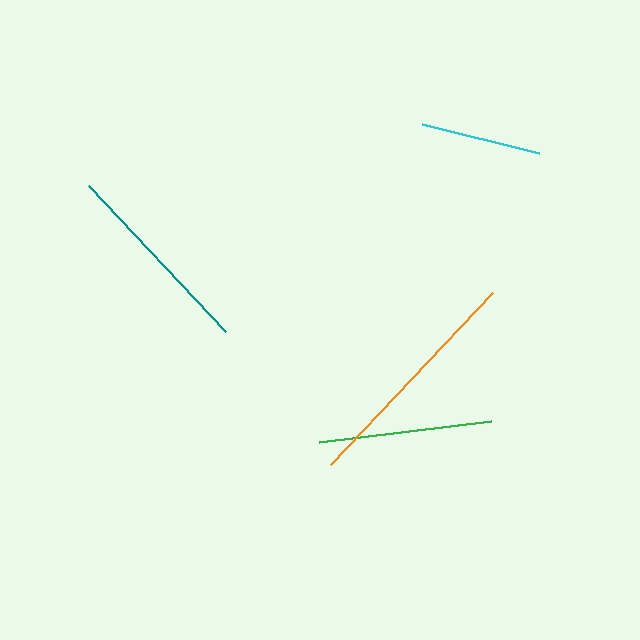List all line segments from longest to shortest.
From longest to shortest: orange, teal, green, cyan.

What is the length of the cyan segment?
The cyan segment is approximately 120 pixels long.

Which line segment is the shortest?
The cyan line is the shortest at approximately 120 pixels.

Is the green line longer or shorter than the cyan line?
The green line is longer than the cyan line.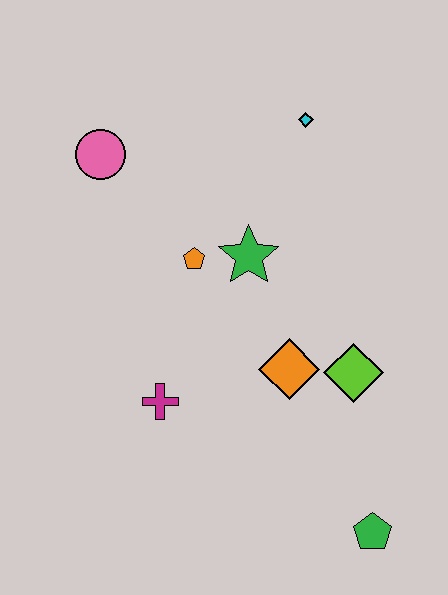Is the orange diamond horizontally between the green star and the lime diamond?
Yes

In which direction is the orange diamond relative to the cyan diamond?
The orange diamond is below the cyan diamond.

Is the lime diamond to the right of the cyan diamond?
Yes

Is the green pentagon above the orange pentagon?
No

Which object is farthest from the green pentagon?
The pink circle is farthest from the green pentagon.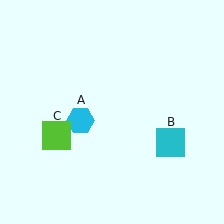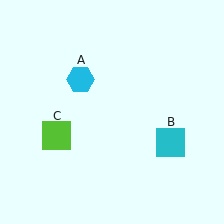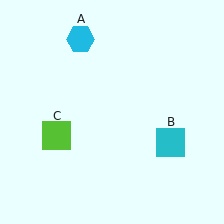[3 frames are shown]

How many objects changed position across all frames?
1 object changed position: cyan hexagon (object A).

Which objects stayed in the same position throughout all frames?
Cyan square (object B) and lime square (object C) remained stationary.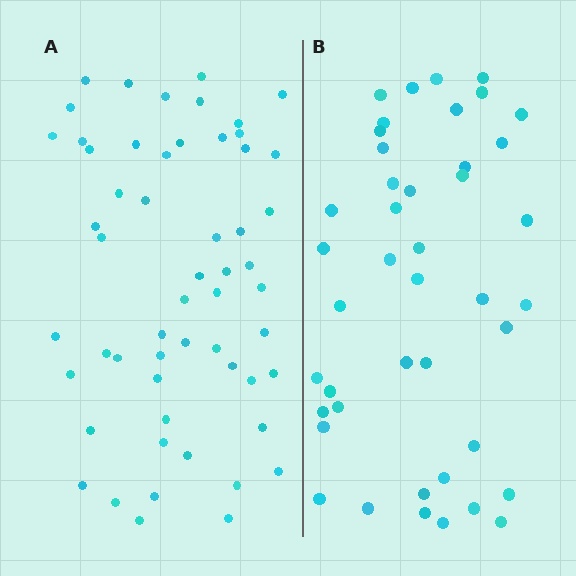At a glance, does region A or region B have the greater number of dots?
Region A (the left region) has more dots.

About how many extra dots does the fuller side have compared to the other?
Region A has approximately 15 more dots than region B.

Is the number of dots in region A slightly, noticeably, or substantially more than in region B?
Region A has noticeably more, but not dramatically so. The ratio is roughly 1.3 to 1.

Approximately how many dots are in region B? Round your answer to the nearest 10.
About 40 dots. (The exact count is 43, which rounds to 40.)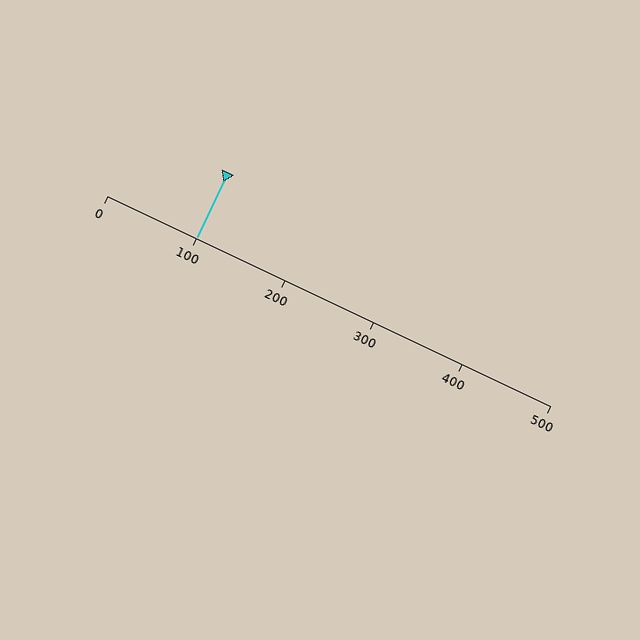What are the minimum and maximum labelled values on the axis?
The axis runs from 0 to 500.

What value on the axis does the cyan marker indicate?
The marker indicates approximately 100.